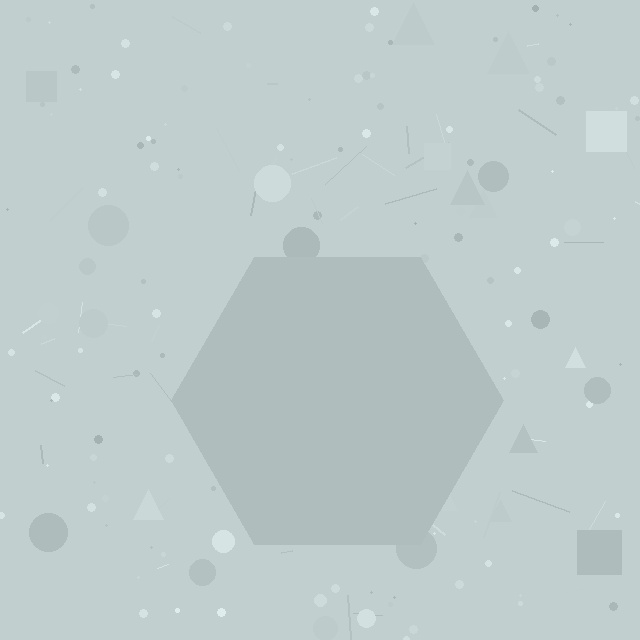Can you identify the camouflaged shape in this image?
The camouflaged shape is a hexagon.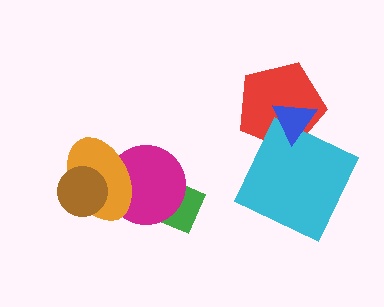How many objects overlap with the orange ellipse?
2 objects overlap with the orange ellipse.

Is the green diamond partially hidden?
Yes, it is partially covered by another shape.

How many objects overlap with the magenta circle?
2 objects overlap with the magenta circle.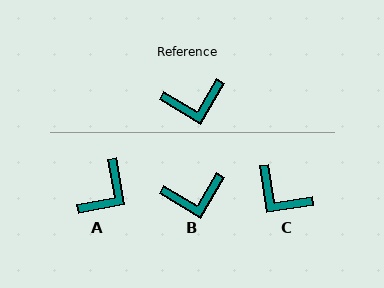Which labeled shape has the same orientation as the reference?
B.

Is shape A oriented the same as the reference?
No, it is off by about 41 degrees.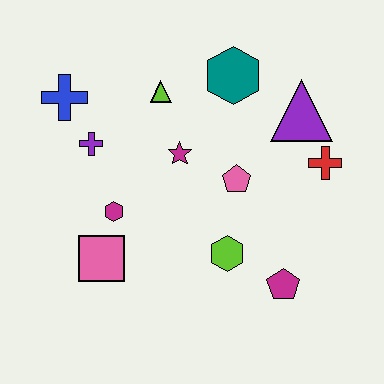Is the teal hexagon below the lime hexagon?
No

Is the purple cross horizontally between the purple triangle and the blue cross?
Yes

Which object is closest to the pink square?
The magenta hexagon is closest to the pink square.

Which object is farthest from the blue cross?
The magenta pentagon is farthest from the blue cross.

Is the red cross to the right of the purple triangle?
Yes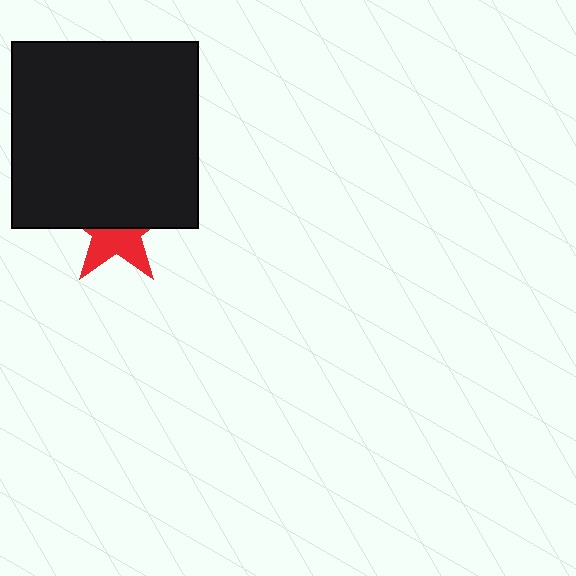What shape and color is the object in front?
The object in front is a black square.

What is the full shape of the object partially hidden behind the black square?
The partially hidden object is a red star.